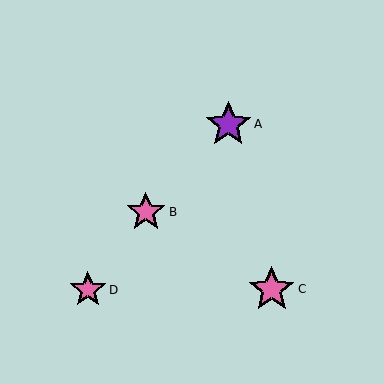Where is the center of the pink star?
The center of the pink star is at (272, 289).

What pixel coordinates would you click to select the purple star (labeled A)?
Click at (228, 124) to select the purple star A.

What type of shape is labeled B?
Shape B is a pink star.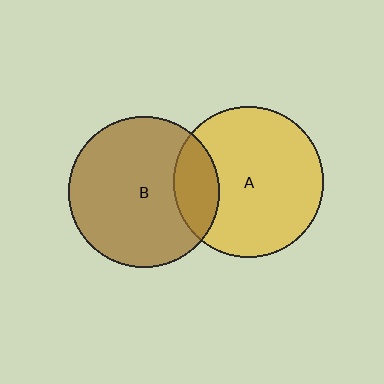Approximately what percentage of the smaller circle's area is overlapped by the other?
Approximately 20%.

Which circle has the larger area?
Circle B (brown).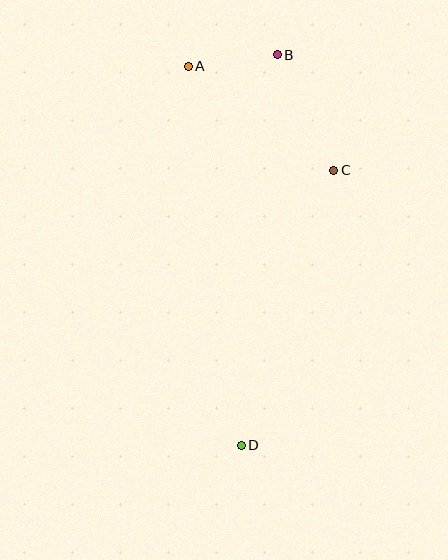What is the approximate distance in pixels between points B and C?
The distance between B and C is approximately 128 pixels.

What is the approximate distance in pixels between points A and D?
The distance between A and D is approximately 383 pixels.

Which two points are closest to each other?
Points A and B are closest to each other.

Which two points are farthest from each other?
Points B and D are farthest from each other.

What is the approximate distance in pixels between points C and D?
The distance between C and D is approximately 290 pixels.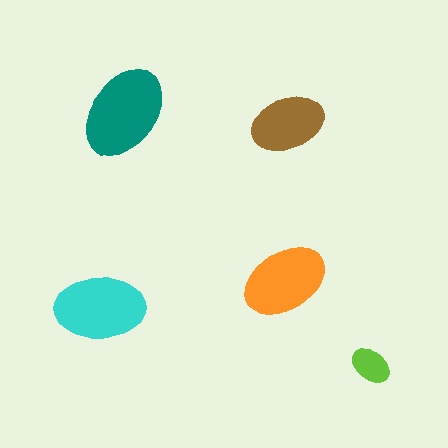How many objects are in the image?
There are 5 objects in the image.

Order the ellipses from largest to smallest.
the teal one, the cyan one, the orange one, the brown one, the lime one.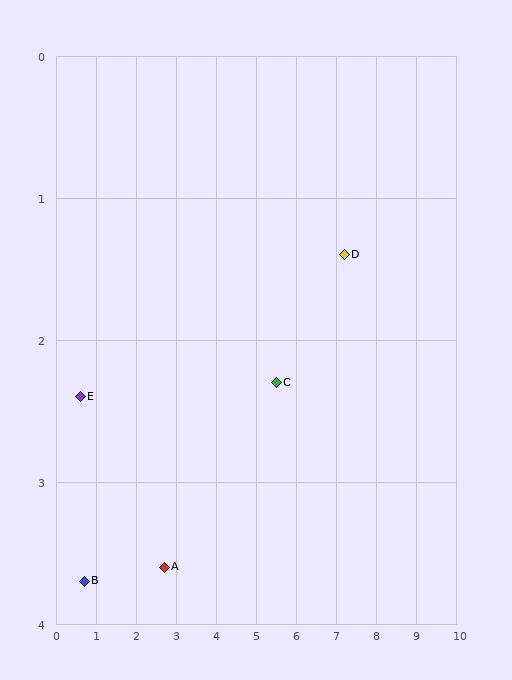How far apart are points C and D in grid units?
Points C and D are about 1.9 grid units apart.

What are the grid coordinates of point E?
Point E is at approximately (0.6, 2.4).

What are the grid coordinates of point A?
Point A is at approximately (2.7, 3.6).